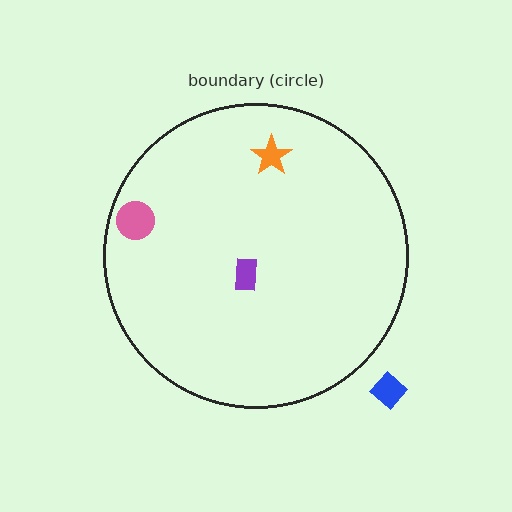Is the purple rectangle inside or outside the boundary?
Inside.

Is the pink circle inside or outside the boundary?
Inside.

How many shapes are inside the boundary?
3 inside, 1 outside.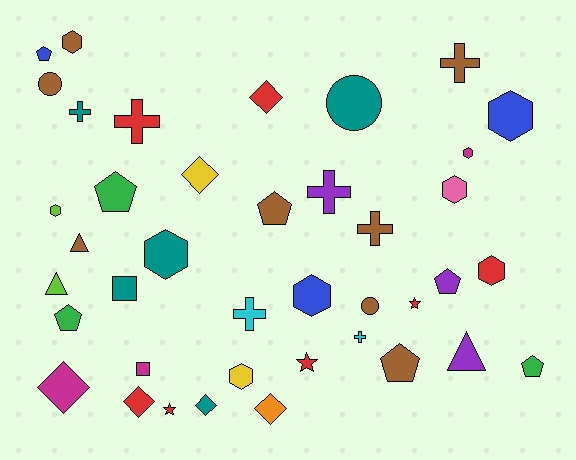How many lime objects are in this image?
There are 2 lime objects.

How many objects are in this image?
There are 40 objects.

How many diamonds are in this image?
There are 6 diamonds.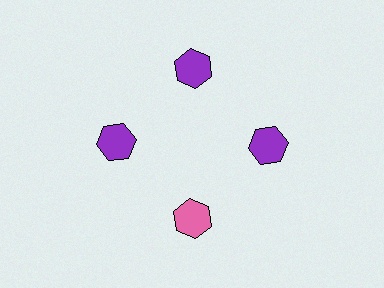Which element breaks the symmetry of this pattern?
The pink hexagon at roughly the 6 o'clock position breaks the symmetry. All other shapes are purple hexagons.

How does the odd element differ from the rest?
It has a different color: pink instead of purple.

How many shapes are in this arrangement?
There are 4 shapes arranged in a ring pattern.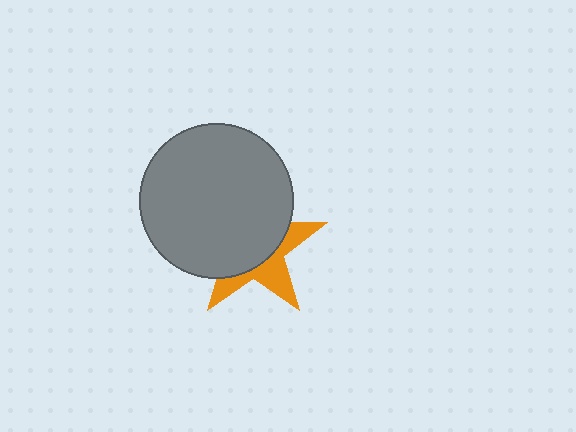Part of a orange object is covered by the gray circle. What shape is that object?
It is a star.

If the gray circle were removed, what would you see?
You would see the complete orange star.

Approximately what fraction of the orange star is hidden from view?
Roughly 63% of the orange star is hidden behind the gray circle.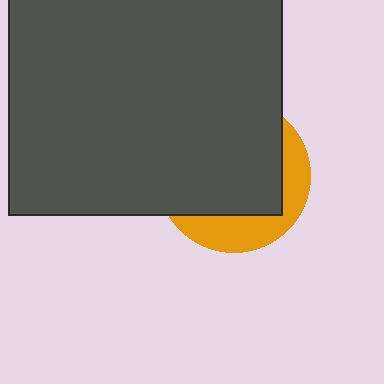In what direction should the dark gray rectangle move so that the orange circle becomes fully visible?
The dark gray rectangle should move toward the upper-left. That is the shortest direction to clear the overlap and leave the orange circle fully visible.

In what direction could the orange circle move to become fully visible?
The orange circle could move toward the lower-right. That would shift it out from behind the dark gray rectangle entirely.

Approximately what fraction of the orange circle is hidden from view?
Roughly 70% of the orange circle is hidden behind the dark gray rectangle.